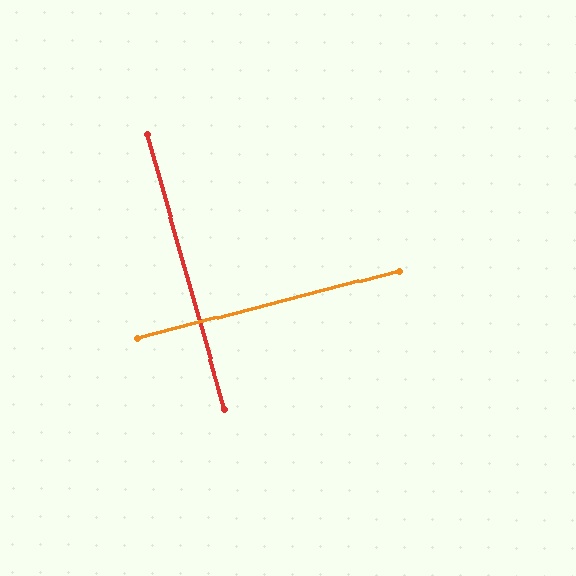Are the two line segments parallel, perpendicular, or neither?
Perpendicular — they meet at approximately 89°.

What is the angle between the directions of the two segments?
Approximately 89 degrees.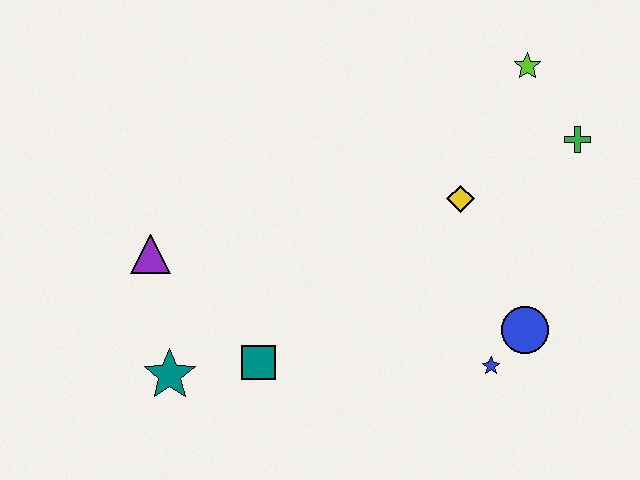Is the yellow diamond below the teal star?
No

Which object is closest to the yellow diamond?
The green cross is closest to the yellow diamond.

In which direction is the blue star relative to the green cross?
The blue star is below the green cross.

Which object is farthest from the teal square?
The lime star is farthest from the teal square.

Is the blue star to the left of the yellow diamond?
No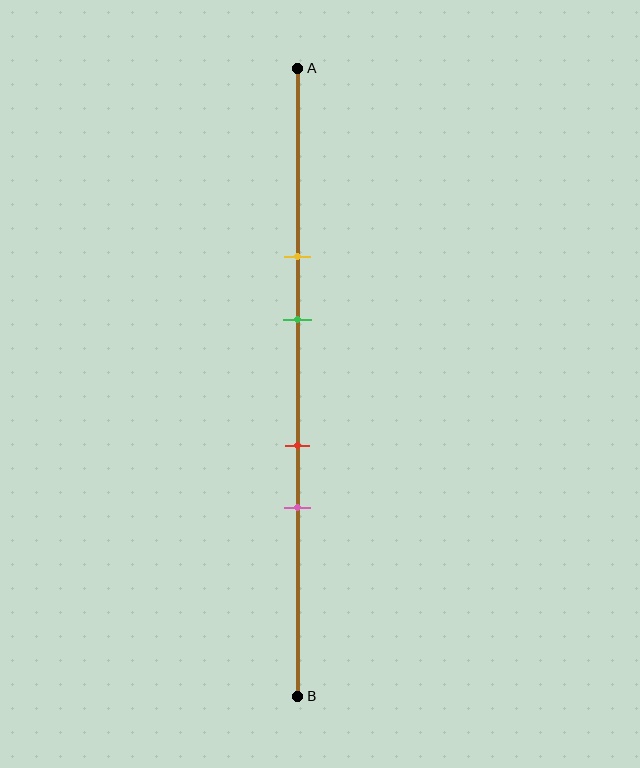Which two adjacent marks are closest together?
The red and pink marks are the closest adjacent pair.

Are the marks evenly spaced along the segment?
No, the marks are not evenly spaced.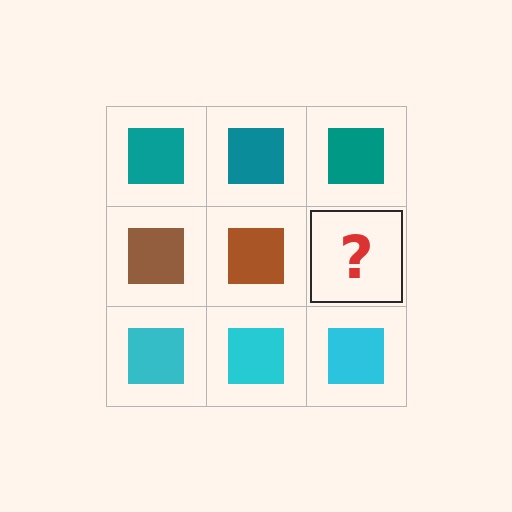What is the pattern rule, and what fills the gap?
The rule is that each row has a consistent color. The gap should be filled with a brown square.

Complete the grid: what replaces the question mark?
The question mark should be replaced with a brown square.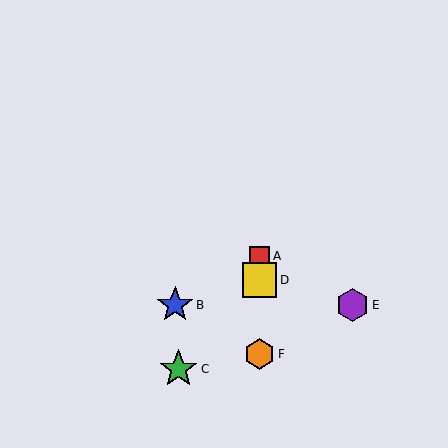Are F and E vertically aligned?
No, F is at x≈260 and E is at x≈353.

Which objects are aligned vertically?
Objects A, D, F are aligned vertically.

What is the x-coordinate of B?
Object B is at x≈175.